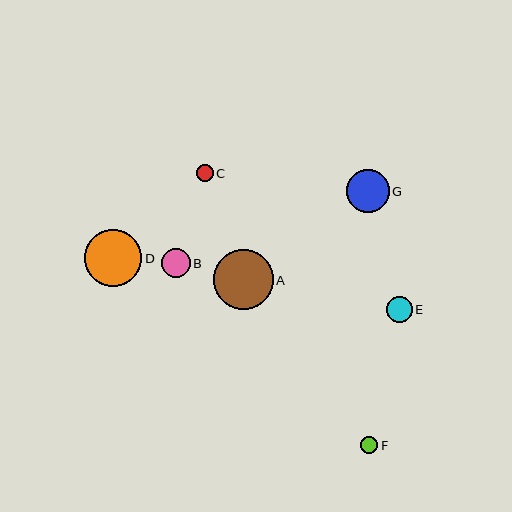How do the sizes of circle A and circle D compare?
Circle A and circle D are approximately the same size.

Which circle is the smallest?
Circle C is the smallest with a size of approximately 16 pixels.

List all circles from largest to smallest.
From largest to smallest: A, D, G, B, E, F, C.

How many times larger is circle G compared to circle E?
Circle G is approximately 1.6 times the size of circle E.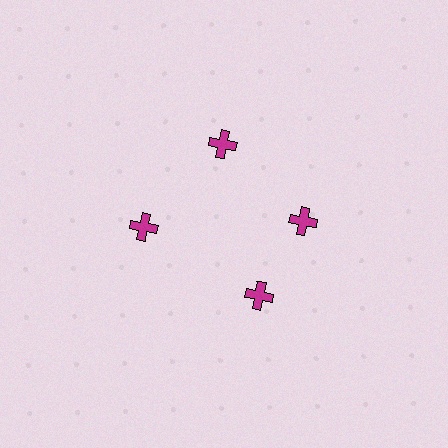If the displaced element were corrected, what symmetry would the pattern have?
It would have 4-fold rotational symmetry — the pattern would map onto itself every 90 degrees.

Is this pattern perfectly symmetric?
No. The 4 magenta crosses are arranged in a ring, but one element near the 6 o'clock position is rotated out of alignment along the ring, breaking the 4-fold rotational symmetry.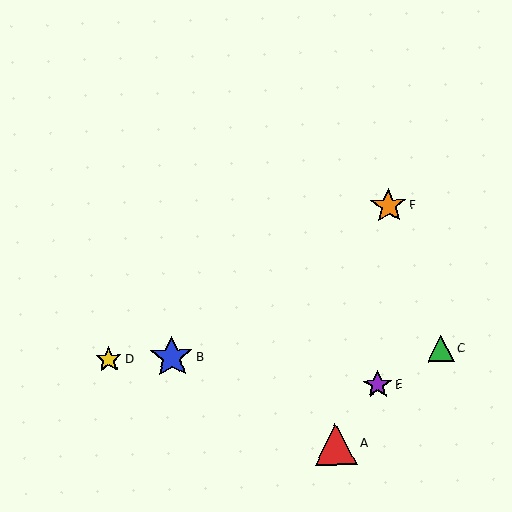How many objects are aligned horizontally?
3 objects (B, C, D) are aligned horizontally.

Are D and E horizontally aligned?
No, D is at y≈359 and E is at y≈385.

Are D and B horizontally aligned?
Yes, both are at y≈359.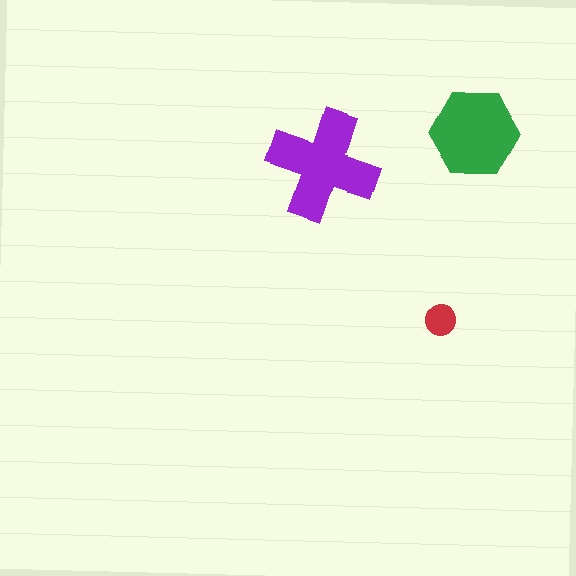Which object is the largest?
The purple cross.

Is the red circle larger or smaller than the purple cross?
Smaller.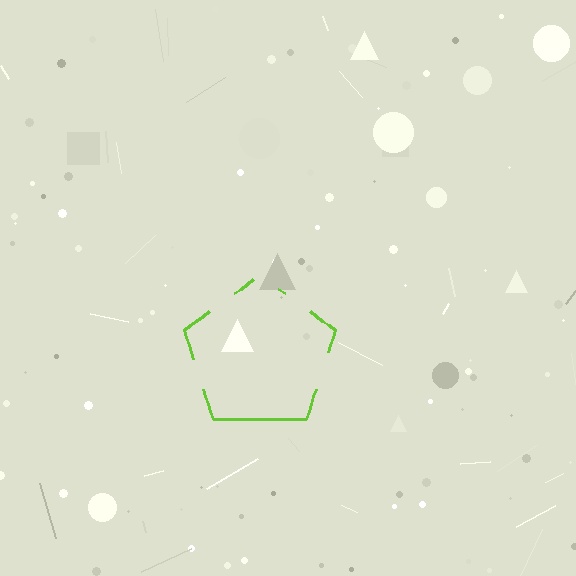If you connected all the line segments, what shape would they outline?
They would outline a pentagon.